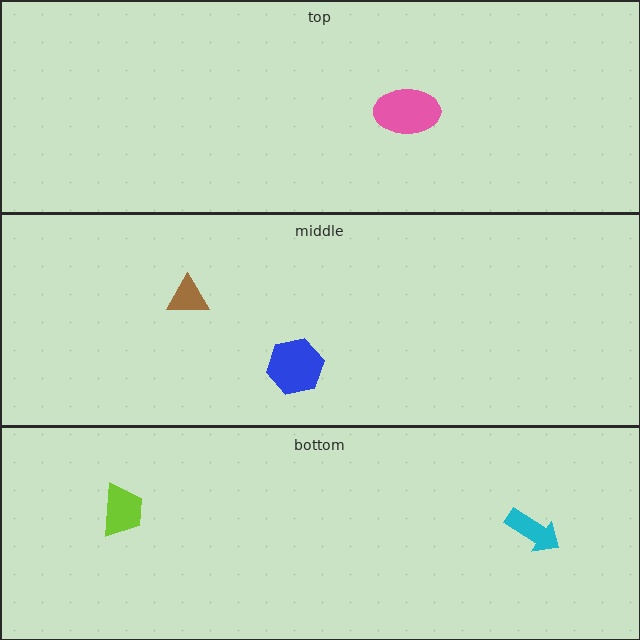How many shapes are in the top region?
1.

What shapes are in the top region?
The pink ellipse.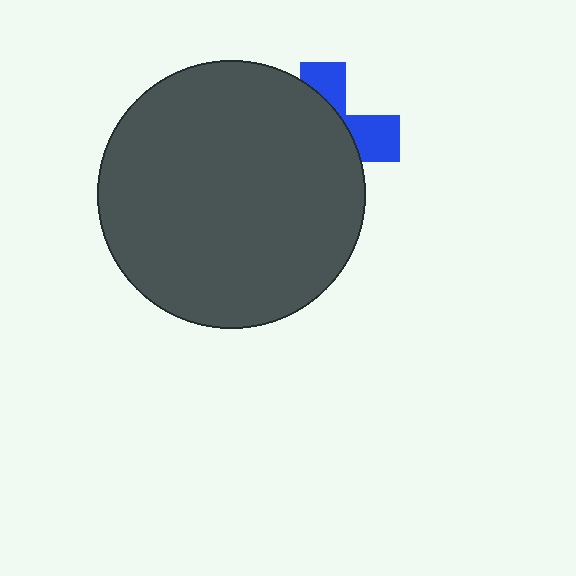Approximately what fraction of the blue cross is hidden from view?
Roughly 68% of the blue cross is hidden behind the dark gray circle.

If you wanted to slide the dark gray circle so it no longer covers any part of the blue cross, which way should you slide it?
Slide it left — that is the most direct way to separate the two shapes.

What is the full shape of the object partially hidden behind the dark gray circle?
The partially hidden object is a blue cross.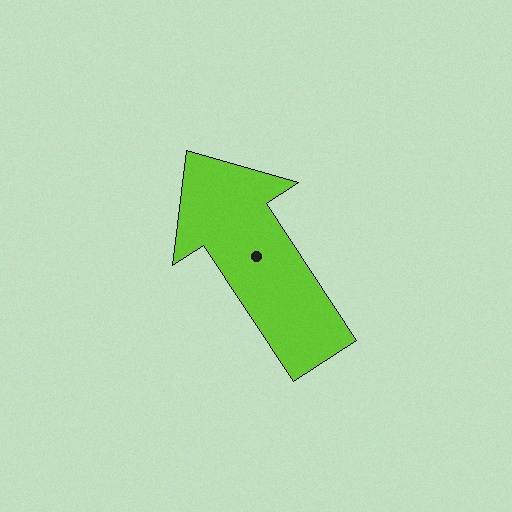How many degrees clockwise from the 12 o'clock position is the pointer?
Approximately 327 degrees.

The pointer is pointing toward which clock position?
Roughly 11 o'clock.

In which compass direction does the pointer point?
Northwest.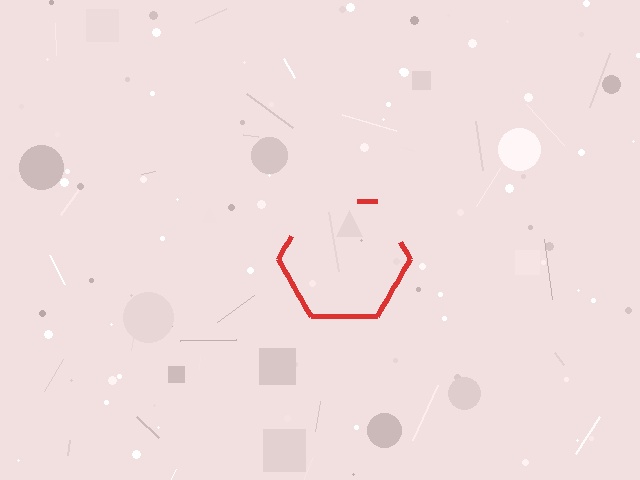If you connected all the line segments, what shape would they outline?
They would outline a hexagon.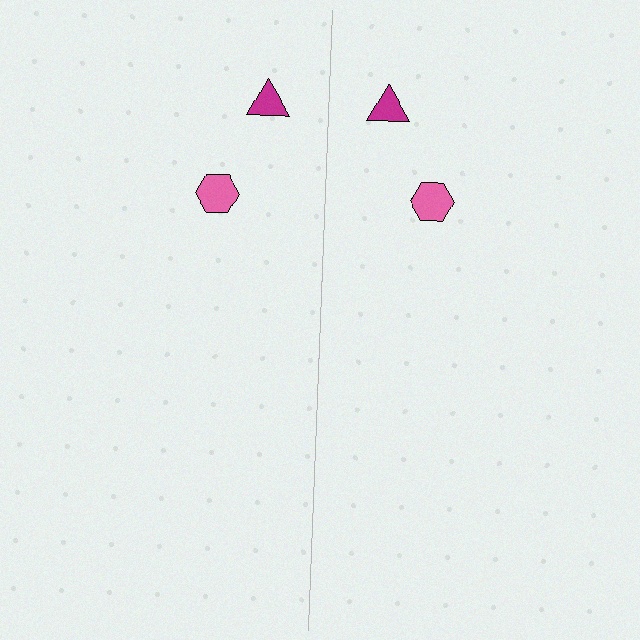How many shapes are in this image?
There are 4 shapes in this image.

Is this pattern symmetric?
Yes, this pattern has bilateral (reflection) symmetry.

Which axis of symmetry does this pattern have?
The pattern has a vertical axis of symmetry running through the center of the image.